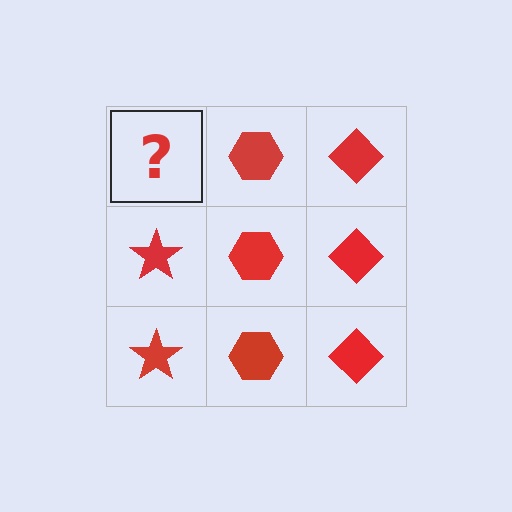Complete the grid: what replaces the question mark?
The question mark should be replaced with a red star.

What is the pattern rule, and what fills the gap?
The rule is that each column has a consistent shape. The gap should be filled with a red star.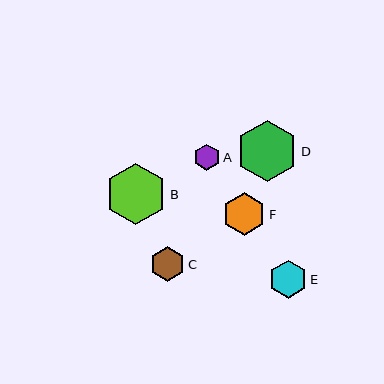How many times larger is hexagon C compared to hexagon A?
Hexagon C is approximately 1.3 times the size of hexagon A.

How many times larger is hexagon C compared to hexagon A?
Hexagon C is approximately 1.3 times the size of hexagon A.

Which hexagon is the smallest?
Hexagon A is the smallest with a size of approximately 26 pixels.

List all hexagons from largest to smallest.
From largest to smallest: B, D, F, E, C, A.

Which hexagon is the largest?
Hexagon B is the largest with a size of approximately 62 pixels.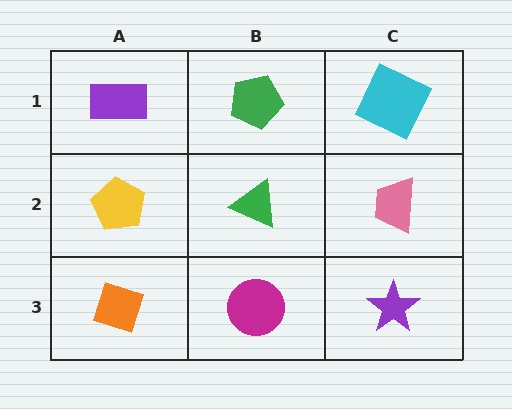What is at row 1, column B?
A green pentagon.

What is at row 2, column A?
A yellow pentagon.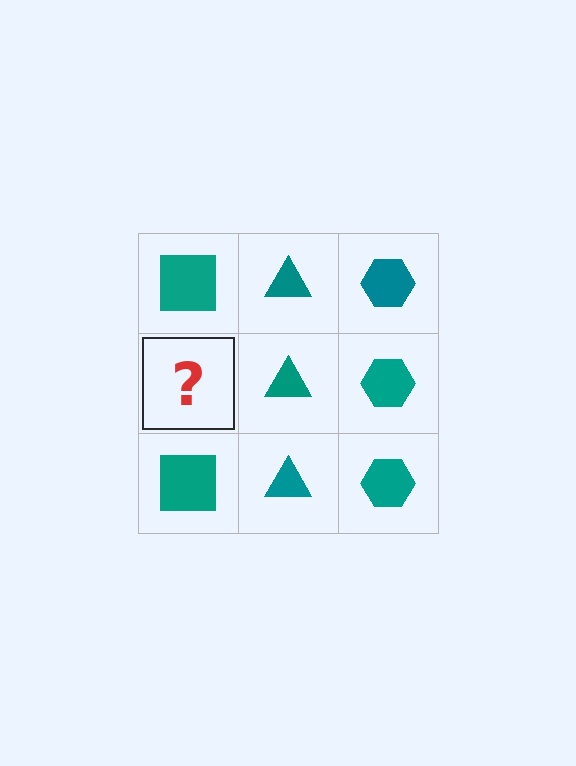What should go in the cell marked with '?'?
The missing cell should contain a teal square.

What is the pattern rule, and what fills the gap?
The rule is that each column has a consistent shape. The gap should be filled with a teal square.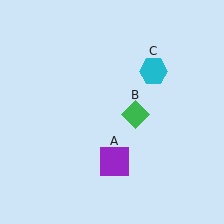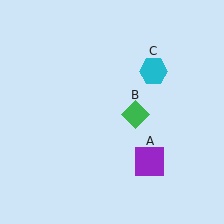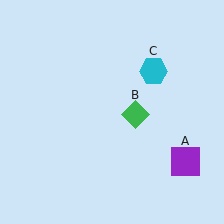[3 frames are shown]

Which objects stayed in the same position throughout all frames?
Green diamond (object B) and cyan hexagon (object C) remained stationary.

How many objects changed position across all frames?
1 object changed position: purple square (object A).